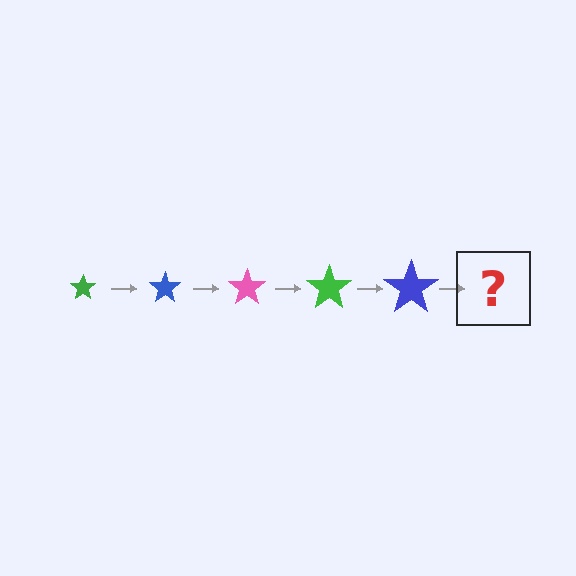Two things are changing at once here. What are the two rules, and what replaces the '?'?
The two rules are that the star grows larger each step and the color cycles through green, blue, and pink. The '?' should be a pink star, larger than the previous one.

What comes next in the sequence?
The next element should be a pink star, larger than the previous one.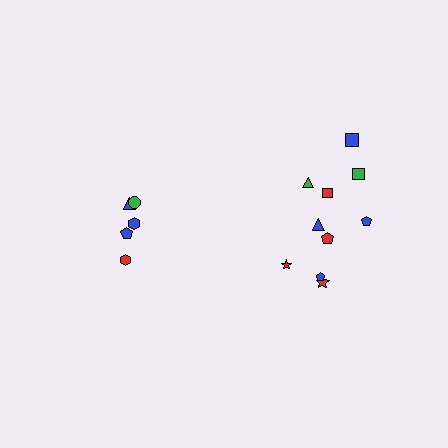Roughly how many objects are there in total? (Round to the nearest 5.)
Roughly 15 objects in total.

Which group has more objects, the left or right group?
The right group.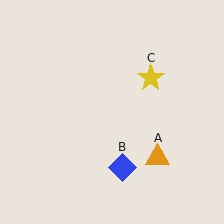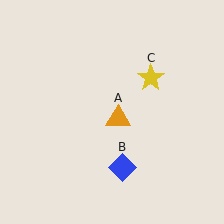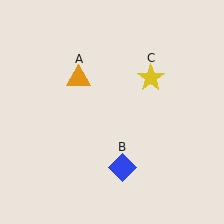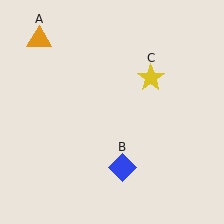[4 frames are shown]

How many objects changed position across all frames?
1 object changed position: orange triangle (object A).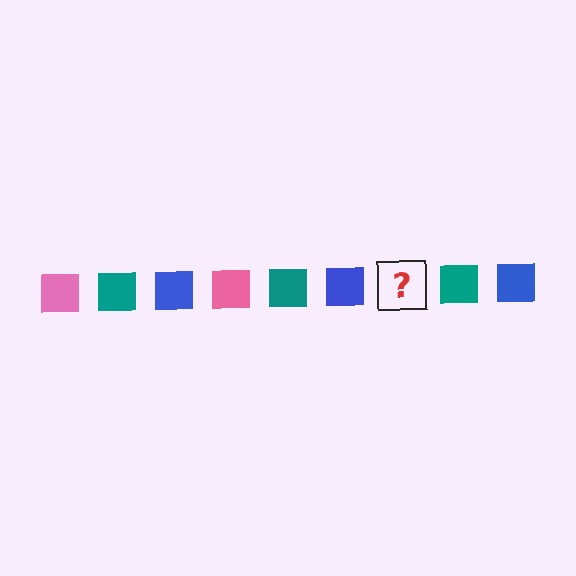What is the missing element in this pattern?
The missing element is a pink square.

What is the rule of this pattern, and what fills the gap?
The rule is that the pattern cycles through pink, teal, blue squares. The gap should be filled with a pink square.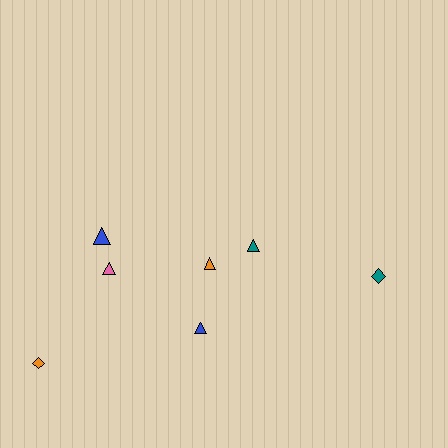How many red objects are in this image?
There are no red objects.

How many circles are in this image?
There are no circles.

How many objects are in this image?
There are 7 objects.